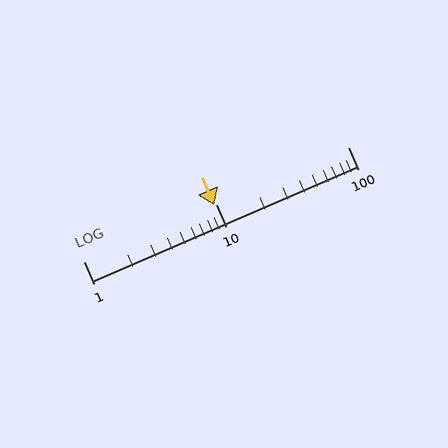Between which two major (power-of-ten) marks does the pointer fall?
The pointer is between 1 and 10.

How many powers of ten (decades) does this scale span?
The scale spans 2 decades, from 1 to 100.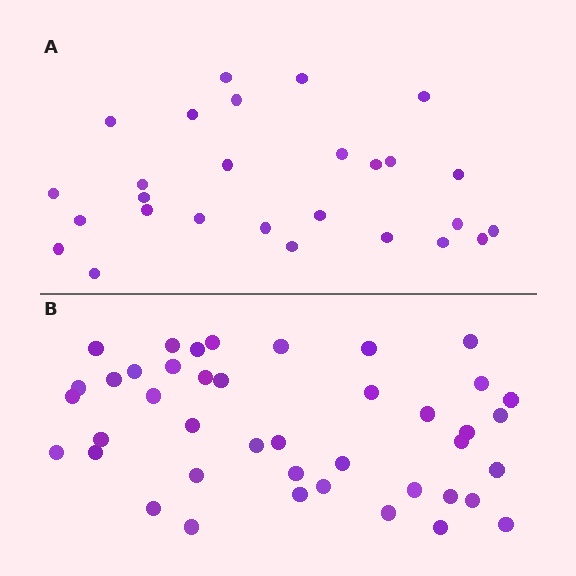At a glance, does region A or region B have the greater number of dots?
Region B (the bottom region) has more dots.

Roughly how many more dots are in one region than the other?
Region B has approximately 15 more dots than region A.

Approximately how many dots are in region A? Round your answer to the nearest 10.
About 30 dots. (The exact count is 27, which rounds to 30.)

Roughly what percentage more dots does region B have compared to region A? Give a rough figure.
About 55% more.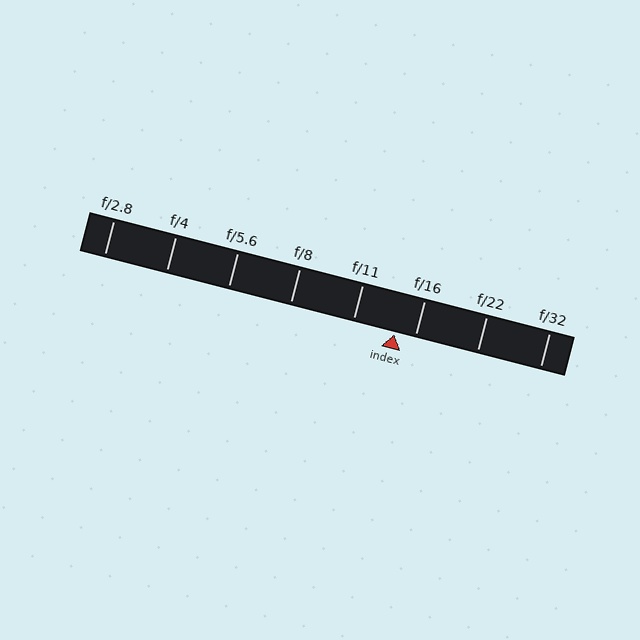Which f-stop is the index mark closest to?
The index mark is closest to f/16.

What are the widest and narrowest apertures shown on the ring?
The widest aperture shown is f/2.8 and the narrowest is f/32.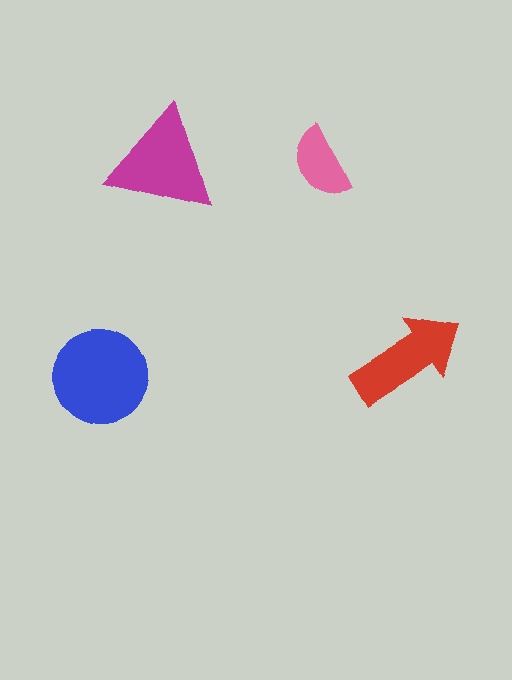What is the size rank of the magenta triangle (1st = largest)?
2nd.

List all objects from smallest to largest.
The pink semicircle, the red arrow, the magenta triangle, the blue circle.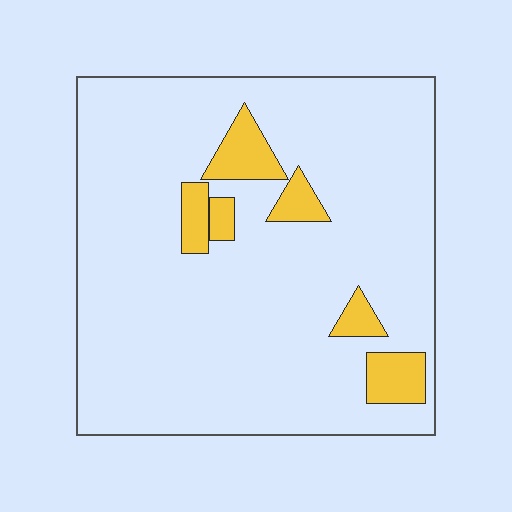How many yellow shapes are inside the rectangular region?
6.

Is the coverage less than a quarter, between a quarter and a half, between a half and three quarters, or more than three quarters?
Less than a quarter.